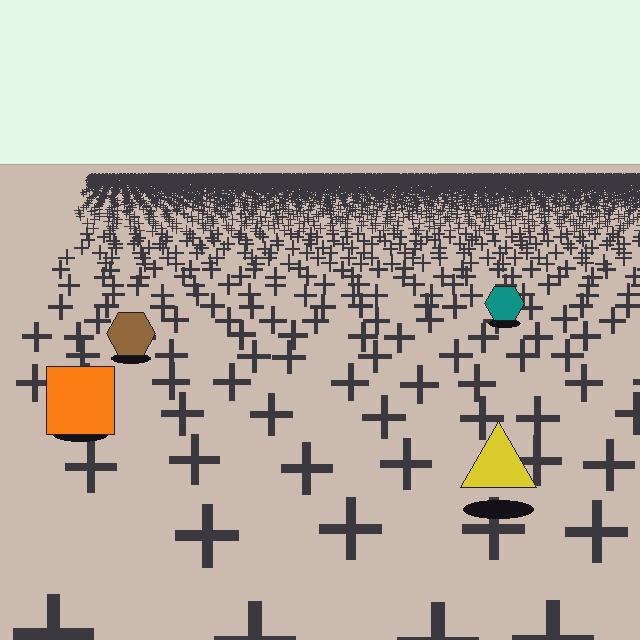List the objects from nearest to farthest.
From nearest to farthest: the yellow triangle, the orange square, the brown hexagon, the teal hexagon.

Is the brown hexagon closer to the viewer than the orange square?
No. The orange square is closer — you can tell from the texture gradient: the ground texture is coarser near it.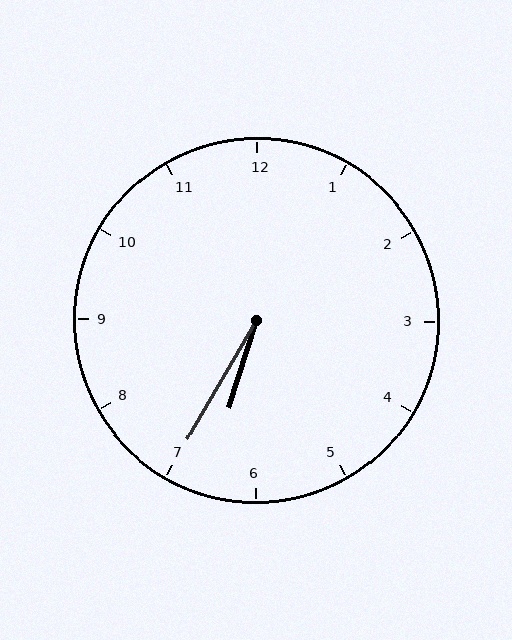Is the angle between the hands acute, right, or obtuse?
It is acute.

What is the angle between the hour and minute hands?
Approximately 12 degrees.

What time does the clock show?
6:35.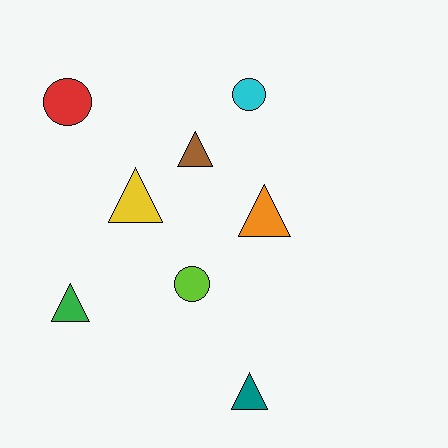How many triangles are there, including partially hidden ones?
There are 5 triangles.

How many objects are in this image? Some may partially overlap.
There are 8 objects.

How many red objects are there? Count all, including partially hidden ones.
There is 1 red object.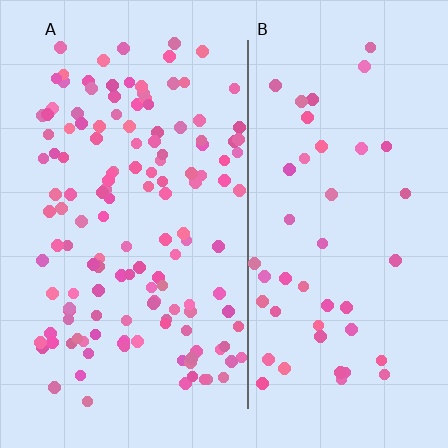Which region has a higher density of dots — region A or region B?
A (the left).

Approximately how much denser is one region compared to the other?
Approximately 3.1× — region A over region B.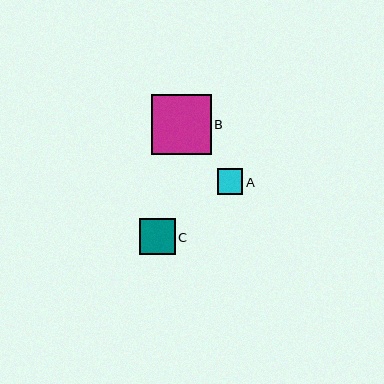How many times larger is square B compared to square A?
Square B is approximately 2.3 times the size of square A.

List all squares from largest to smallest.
From largest to smallest: B, C, A.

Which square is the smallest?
Square A is the smallest with a size of approximately 26 pixels.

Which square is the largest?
Square B is the largest with a size of approximately 60 pixels.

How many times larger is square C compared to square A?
Square C is approximately 1.4 times the size of square A.